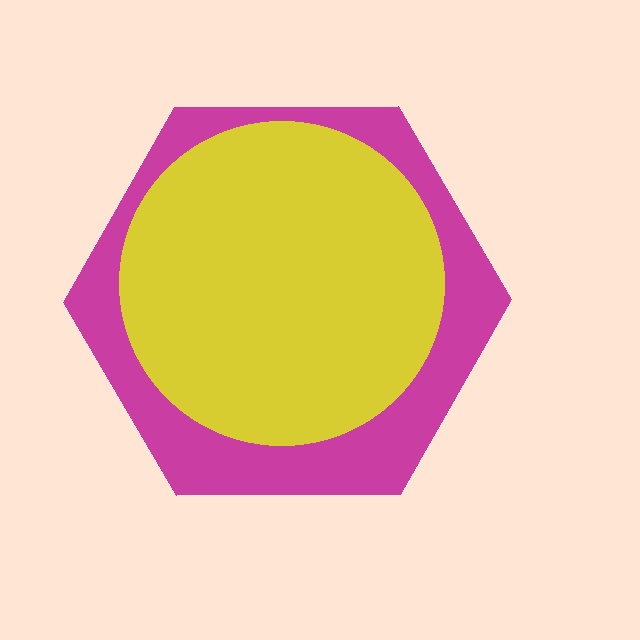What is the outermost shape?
The magenta hexagon.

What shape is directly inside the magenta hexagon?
The yellow circle.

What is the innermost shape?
The yellow circle.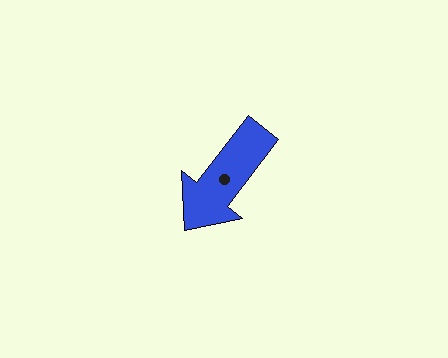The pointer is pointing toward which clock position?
Roughly 7 o'clock.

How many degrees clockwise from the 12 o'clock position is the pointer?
Approximately 218 degrees.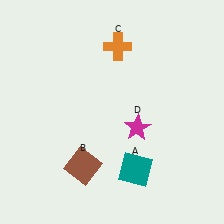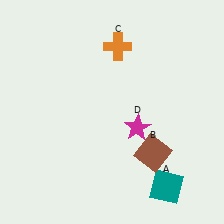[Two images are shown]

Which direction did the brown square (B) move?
The brown square (B) moved right.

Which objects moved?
The objects that moved are: the teal square (A), the brown square (B).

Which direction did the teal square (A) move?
The teal square (A) moved right.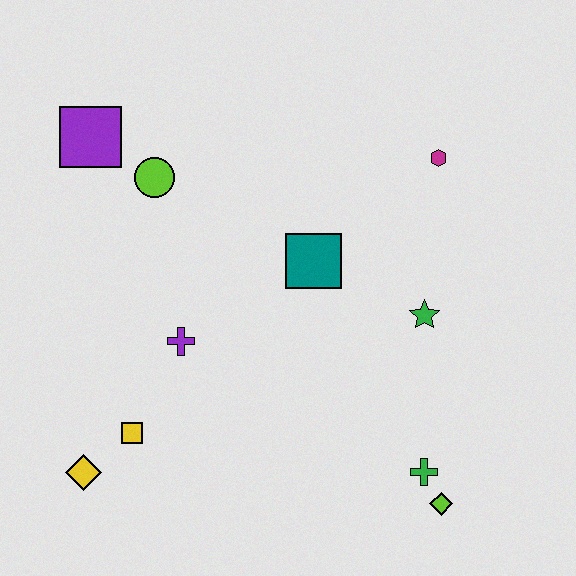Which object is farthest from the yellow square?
The magenta hexagon is farthest from the yellow square.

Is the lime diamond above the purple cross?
No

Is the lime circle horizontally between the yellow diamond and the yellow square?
No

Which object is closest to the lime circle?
The purple square is closest to the lime circle.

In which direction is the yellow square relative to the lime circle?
The yellow square is below the lime circle.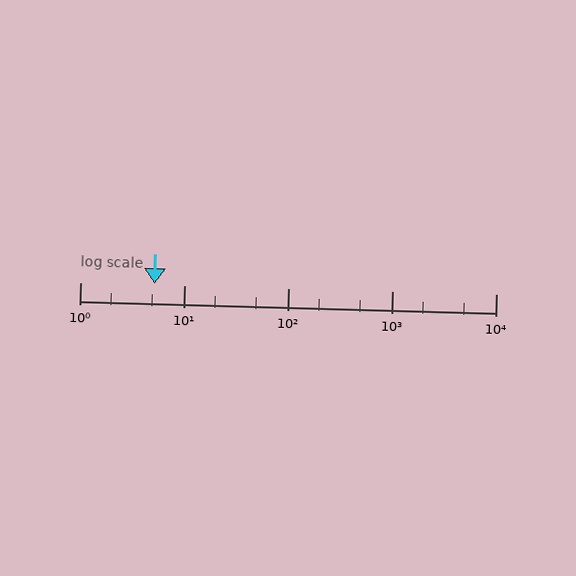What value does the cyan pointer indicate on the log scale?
The pointer indicates approximately 5.2.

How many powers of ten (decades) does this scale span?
The scale spans 4 decades, from 1 to 10000.